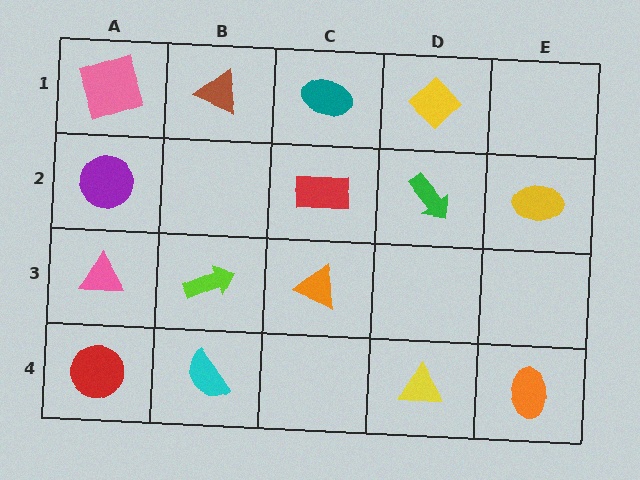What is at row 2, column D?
A green arrow.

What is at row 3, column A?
A pink triangle.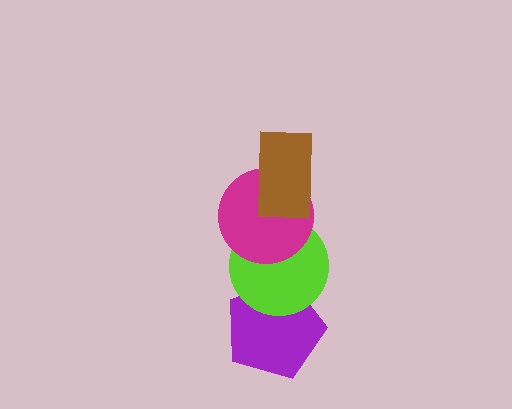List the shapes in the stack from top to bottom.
From top to bottom: the brown rectangle, the magenta circle, the lime circle, the purple pentagon.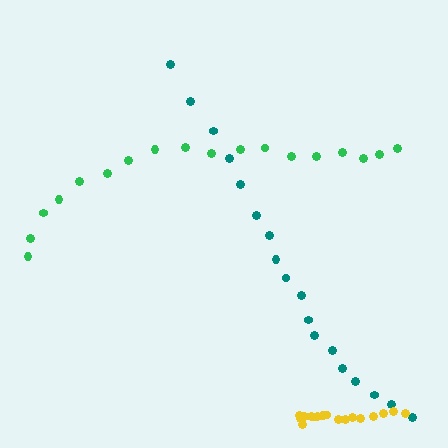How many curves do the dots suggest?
There are 3 distinct paths.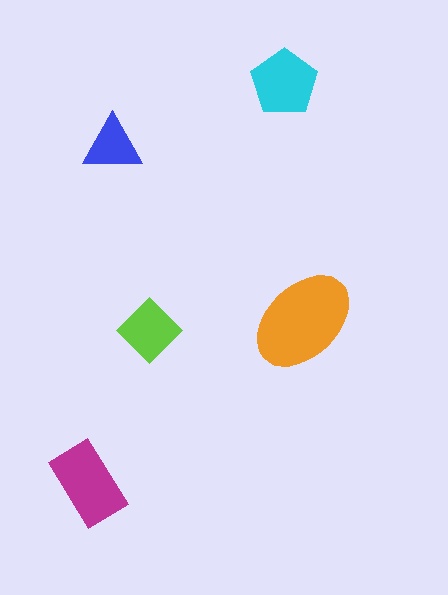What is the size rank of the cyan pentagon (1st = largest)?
3rd.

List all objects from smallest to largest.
The blue triangle, the lime diamond, the cyan pentagon, the magenta rectangle, the orange ellipse.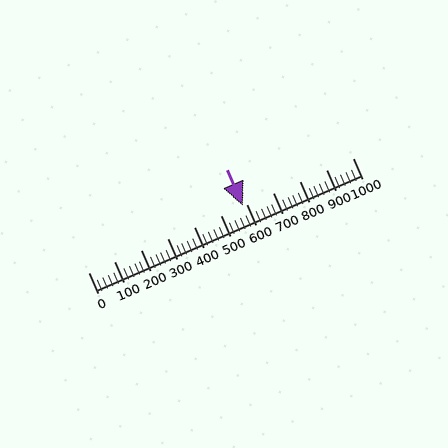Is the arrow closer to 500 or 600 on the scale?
The arrow is closer to 600.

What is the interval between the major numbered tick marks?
The major tick marks are spaced 100 units apart.